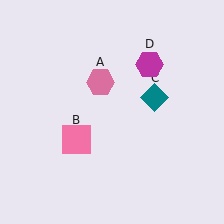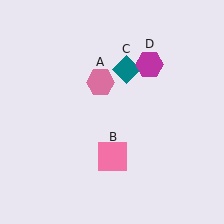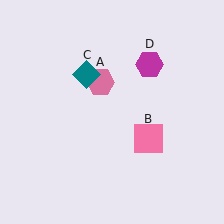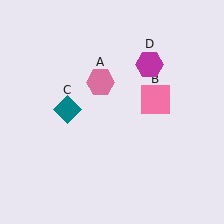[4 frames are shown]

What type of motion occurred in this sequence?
The pink square (object B), teal diamond (object C) rotated counterclockwise around the center of the scene.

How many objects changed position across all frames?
2 objects changed position: pink square (object B), teal diamond (object C).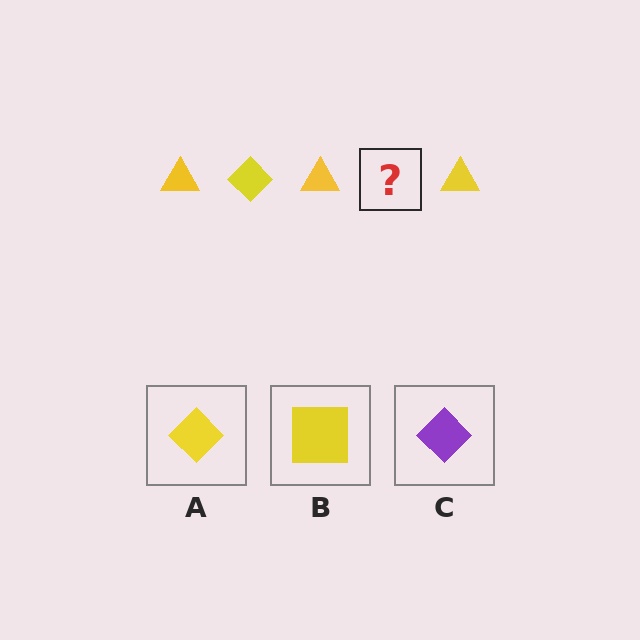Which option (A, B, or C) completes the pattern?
A.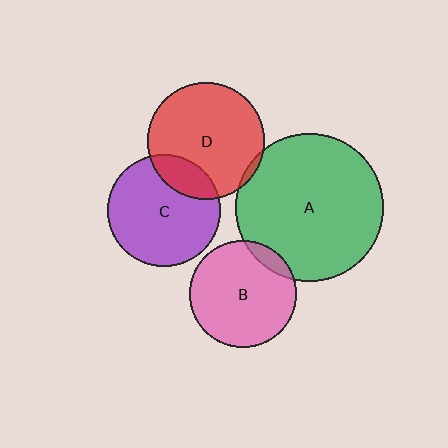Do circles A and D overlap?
Yes.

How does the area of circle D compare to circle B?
Approximately 1.2 times.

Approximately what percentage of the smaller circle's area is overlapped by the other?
Approximately 5%.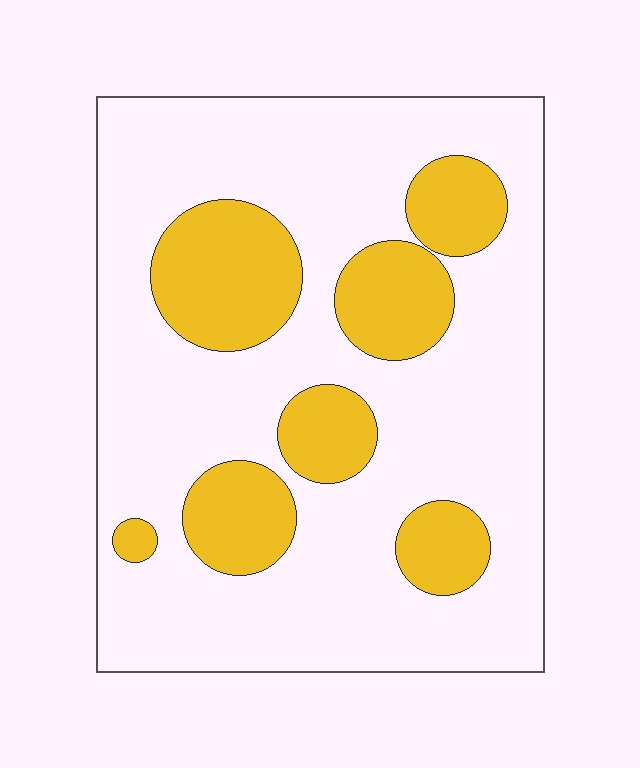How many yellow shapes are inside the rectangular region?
7.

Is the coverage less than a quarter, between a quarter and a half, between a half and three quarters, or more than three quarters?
Between a quarter and a half.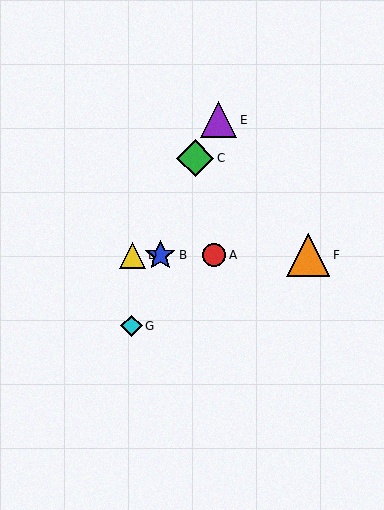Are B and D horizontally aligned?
Yes, both are at y≈255.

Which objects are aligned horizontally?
Objects A, B, D, F are aligned horizontally.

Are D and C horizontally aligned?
No, D is at y≈255 and C is at y≈158.